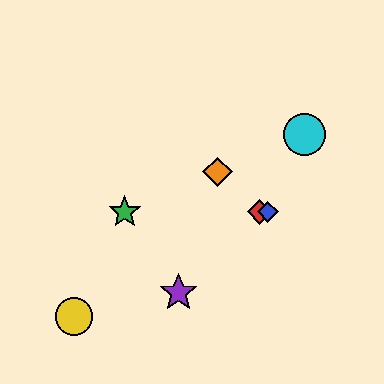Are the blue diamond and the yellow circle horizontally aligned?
No, the blue diamond is at y≈212 and the yellow circle is at y≈316.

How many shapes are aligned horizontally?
3 shapes (the red diamond, the blue diamond, the green star) are aligned horizontally.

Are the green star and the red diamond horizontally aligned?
Yes, both are at y≈212.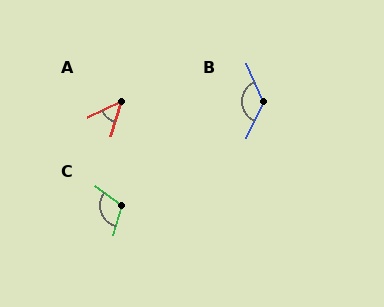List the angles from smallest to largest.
A (48°), C (111°), B (131°).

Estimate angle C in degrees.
Approximately 111 degrees.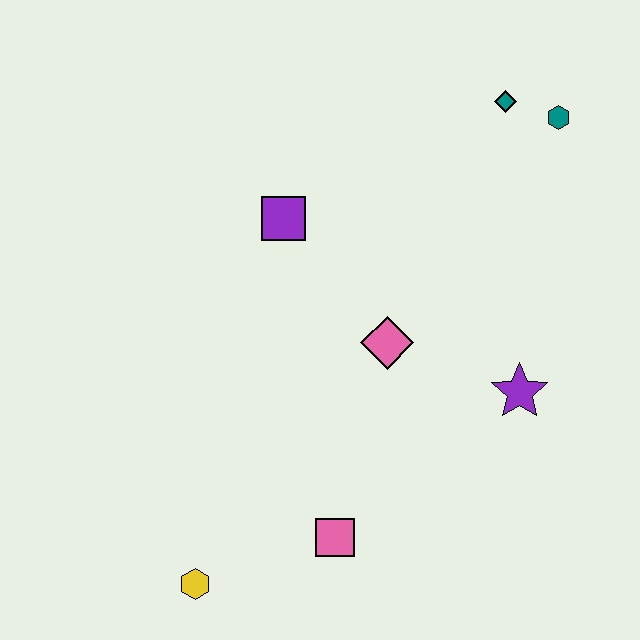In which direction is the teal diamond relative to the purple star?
The teal diamond is above the purple star.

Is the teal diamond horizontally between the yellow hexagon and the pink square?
No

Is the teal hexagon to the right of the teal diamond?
Yes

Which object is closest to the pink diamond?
The purple star is closest to the pink diamond.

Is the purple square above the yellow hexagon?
Yes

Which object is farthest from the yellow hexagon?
The teal hexagon is farthest from the yellow hexagon.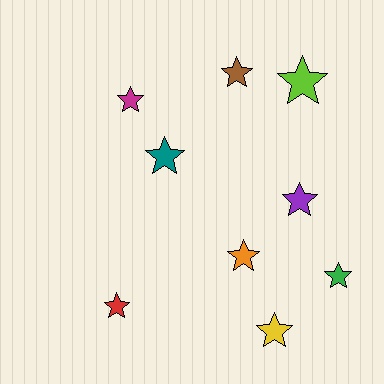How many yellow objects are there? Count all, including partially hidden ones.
There is 1 yellow object.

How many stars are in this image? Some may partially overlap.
There are 9 stars.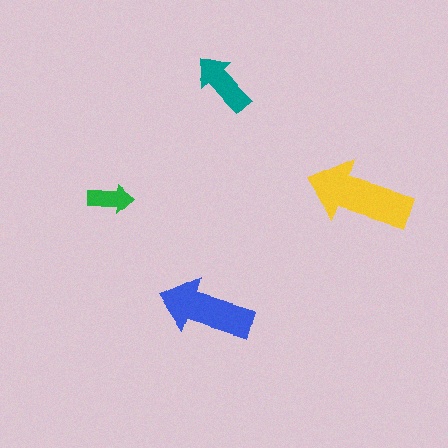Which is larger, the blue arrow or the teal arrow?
The blue one.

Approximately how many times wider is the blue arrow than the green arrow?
About 2 times wider.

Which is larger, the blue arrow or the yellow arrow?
The yellow one.